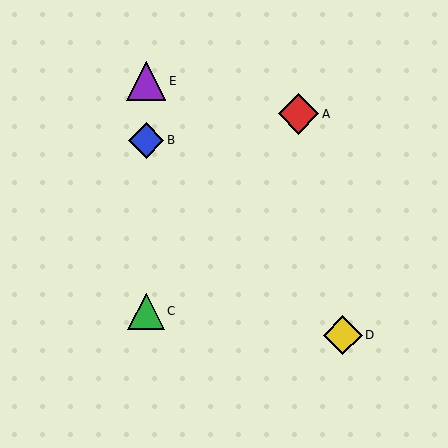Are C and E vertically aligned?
Yes, both are at x≈146.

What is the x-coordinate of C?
Object C is at x≈146.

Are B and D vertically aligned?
No, B is at x≈146 and D is at x≈343.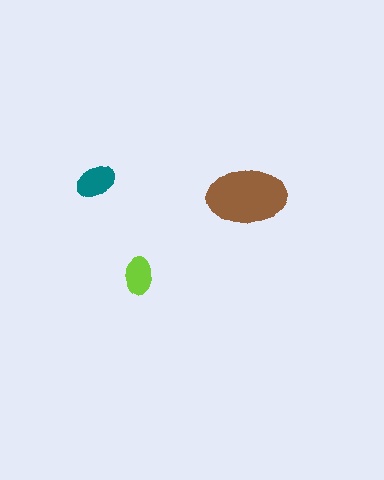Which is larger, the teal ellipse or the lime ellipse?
The teal one.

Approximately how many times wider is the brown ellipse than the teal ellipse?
About 2 times wider.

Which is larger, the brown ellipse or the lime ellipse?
The brown one.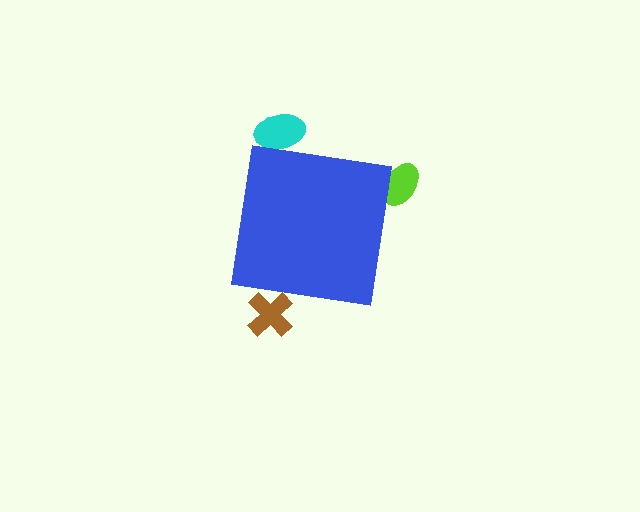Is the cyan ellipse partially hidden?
Yes, the cyan ellipse is partially hidden behind the blue square.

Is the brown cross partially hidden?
Yes, the brown cross is partially hidden behind the blue square.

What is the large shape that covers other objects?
A blue square.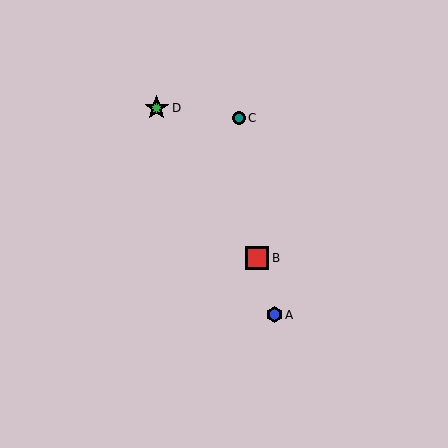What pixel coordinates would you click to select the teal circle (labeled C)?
Click at (239, 118) to select the teal circle C.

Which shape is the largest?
The green star (labeled D) is the largest.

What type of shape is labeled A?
Shape A is a blue hexagon.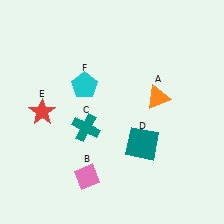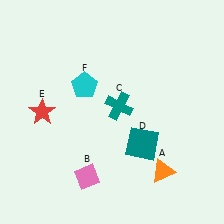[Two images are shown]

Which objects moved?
The objects that moved are: the orange triangle (A), the teal cross (C).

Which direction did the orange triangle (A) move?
The orange triangle (A) moved down.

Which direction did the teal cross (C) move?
The teal cross (C) moved right.